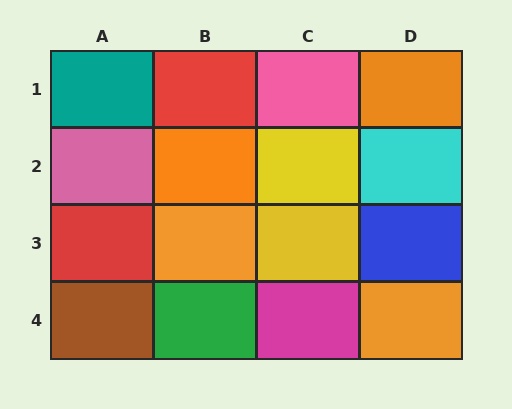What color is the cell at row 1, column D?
Orange.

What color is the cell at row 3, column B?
Orange.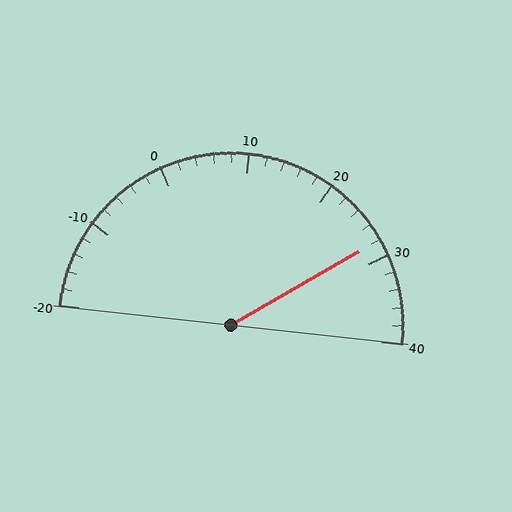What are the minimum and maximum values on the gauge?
The gauge ranges from -20 to 40.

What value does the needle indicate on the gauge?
The needle indicates approximately 28.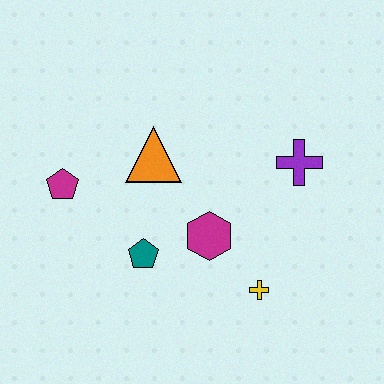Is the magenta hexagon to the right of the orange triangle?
Yes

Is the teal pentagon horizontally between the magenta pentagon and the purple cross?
Yes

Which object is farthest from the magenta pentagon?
The purple cross is farthest from the magenta pentagon.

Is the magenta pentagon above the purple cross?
No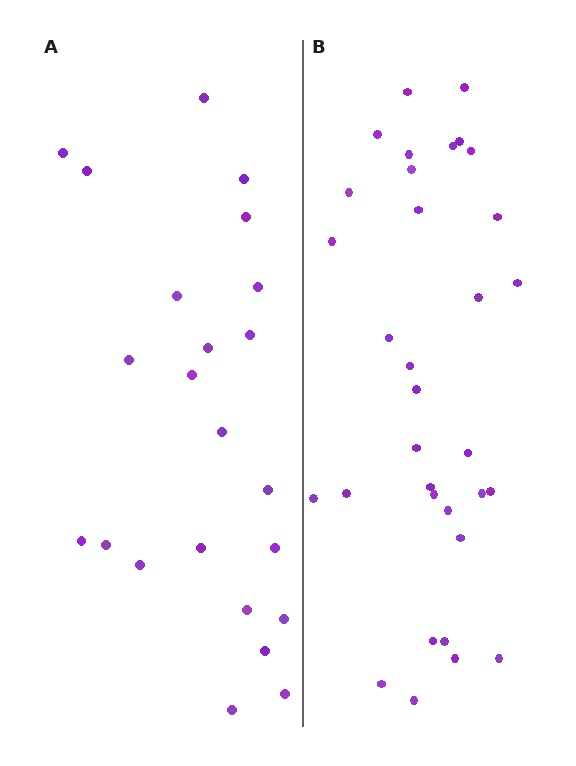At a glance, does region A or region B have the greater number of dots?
Region B (the right region) has more dots.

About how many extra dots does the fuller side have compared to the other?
Region B has roughly 10 or so more dots than region A.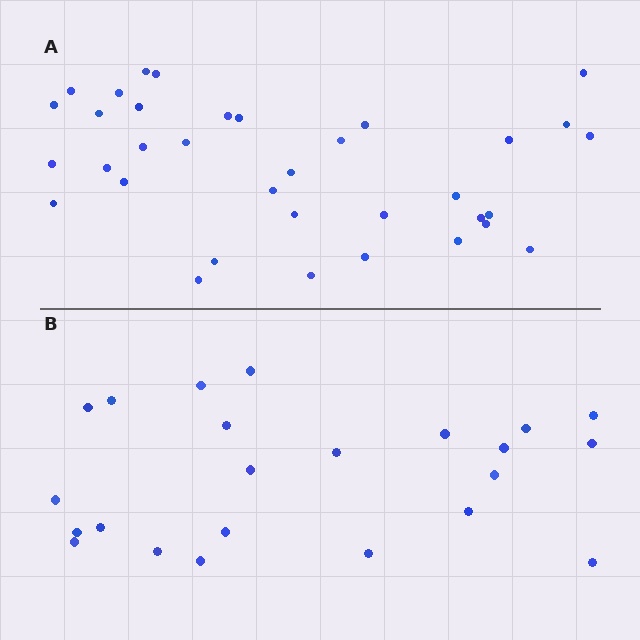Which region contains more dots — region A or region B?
Region A (the top region) has more dots.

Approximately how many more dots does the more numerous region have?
Region A has roughly 12 or so more dots than region B.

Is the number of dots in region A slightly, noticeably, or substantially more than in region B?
Region A has substantially more. The ratio is roughly 1.5 to 1.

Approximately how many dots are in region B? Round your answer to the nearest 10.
About 20 dots. (The exact count is 23, which rounds to 20.)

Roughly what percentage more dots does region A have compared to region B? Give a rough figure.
About 50% more.